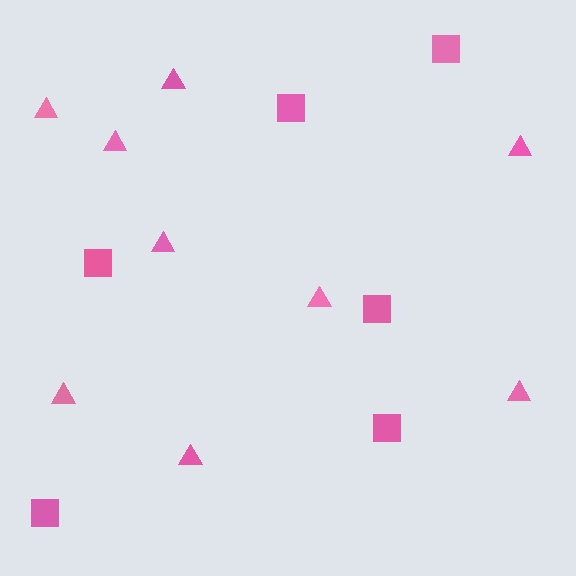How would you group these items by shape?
There are 2 groups: one group of triangles (9) and one group of squares (6).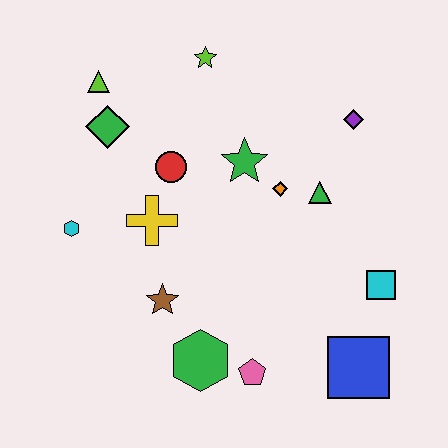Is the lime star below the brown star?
No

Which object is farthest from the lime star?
The blue square is farthest from the lime star.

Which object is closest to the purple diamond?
The green triangle is closest to the purple diamond.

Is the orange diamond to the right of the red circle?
Yes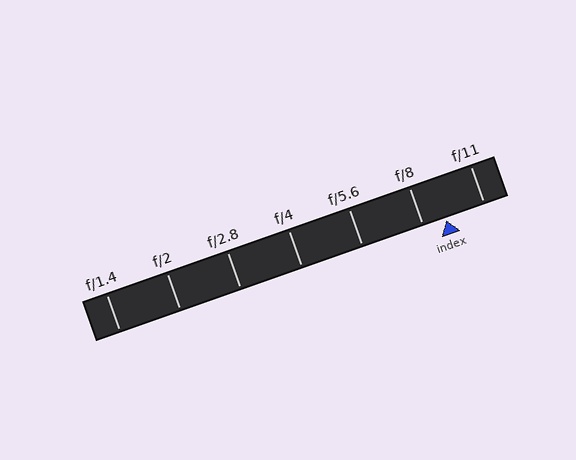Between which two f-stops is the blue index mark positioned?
The index mark is between f/8 and f/11.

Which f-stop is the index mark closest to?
The index mark is closest to f/8.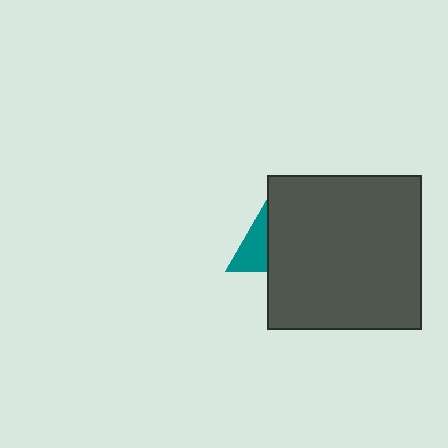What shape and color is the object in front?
The object in front is a dark gray square.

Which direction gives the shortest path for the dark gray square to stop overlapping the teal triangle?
Moving right gives the shortest separation.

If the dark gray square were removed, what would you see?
You would see the complete teal triangle.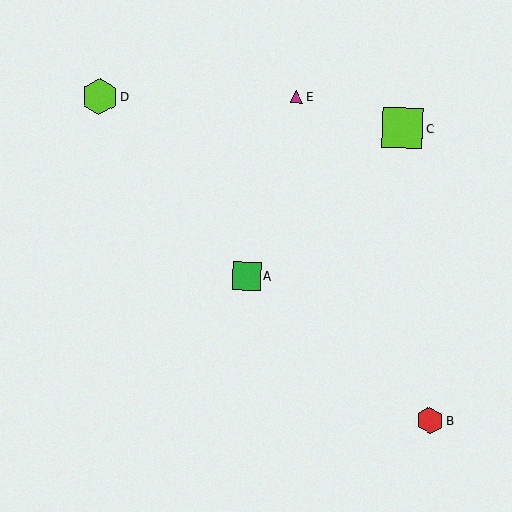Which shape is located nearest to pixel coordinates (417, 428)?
The red hexagon (labeled B) at (430, 420) is nearest to that location.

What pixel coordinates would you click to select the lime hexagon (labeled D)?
Click at (99, 96) to select the lime hexagon D.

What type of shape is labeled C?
Shape C is a lime square.